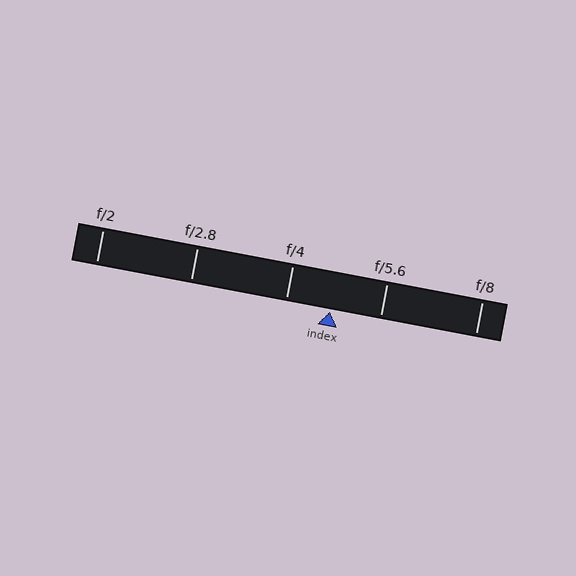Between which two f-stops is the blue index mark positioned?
The index mark is between f/4 and f/5.6.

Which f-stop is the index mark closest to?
The index mark is closest to f/4.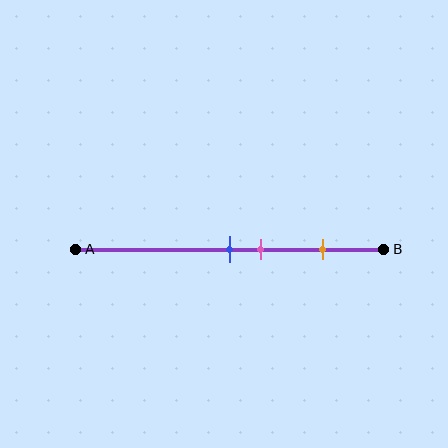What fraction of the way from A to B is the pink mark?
The pink mark is approximately 60% (0.6) of the way from A to B.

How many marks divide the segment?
There are 3 marks dividing the segment.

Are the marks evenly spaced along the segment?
No, the marks are not evenly spaced.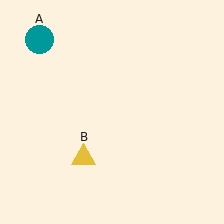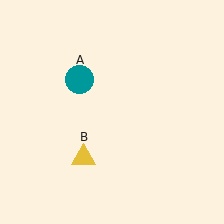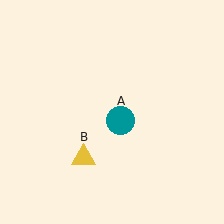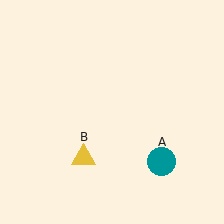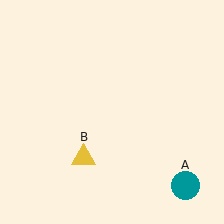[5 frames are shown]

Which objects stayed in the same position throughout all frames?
Yellow triangle (object B) remained stationary.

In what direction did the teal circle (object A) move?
The teal circle (object A) moved down and to the right.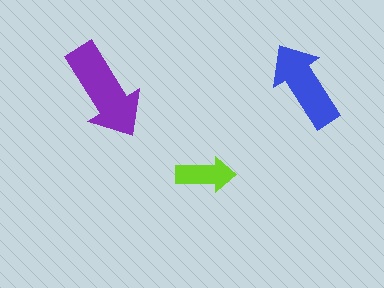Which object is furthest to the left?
The purple arrow is leftmost.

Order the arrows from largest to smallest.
the purple one, the blue one, the lime one.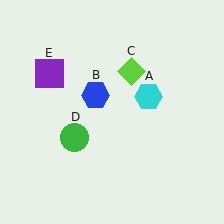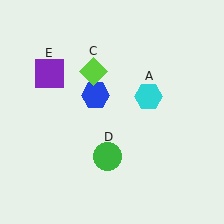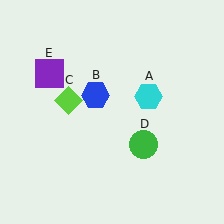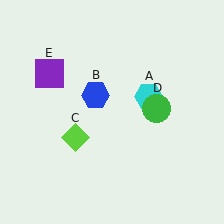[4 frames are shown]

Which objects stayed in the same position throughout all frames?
Cyan hexagon (object A) and blue hexagon (object B) and purple square (object E) remained stationary.